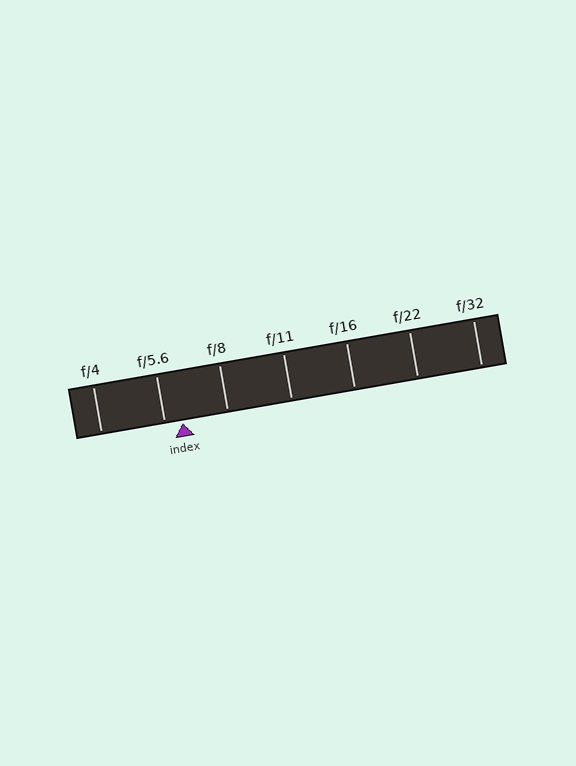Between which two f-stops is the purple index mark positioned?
The index mark is between f/5.6 and f/8.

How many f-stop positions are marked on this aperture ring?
There are 7 f-stop positions marked.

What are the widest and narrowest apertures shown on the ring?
The widest aperture shown is f/4 and the narrowest is f/32.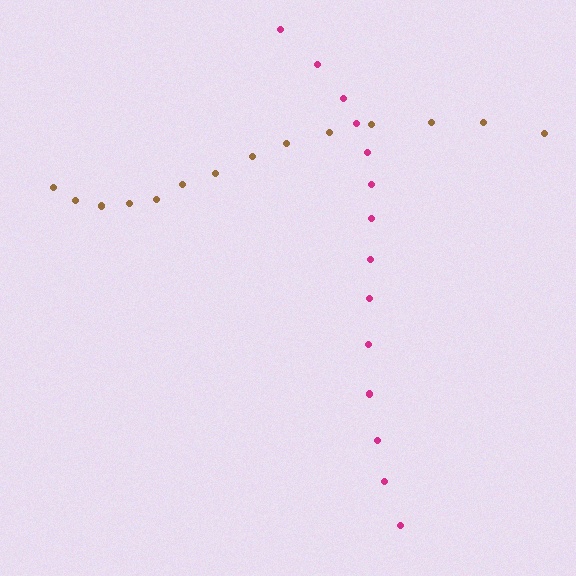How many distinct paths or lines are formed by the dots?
There are 2 distinct paths.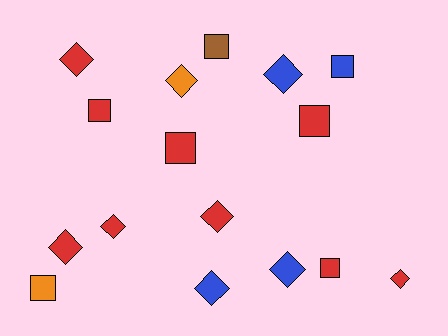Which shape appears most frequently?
Diamond, with 9 objects.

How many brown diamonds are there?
There are no brown diamonds.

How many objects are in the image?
There are 16 objects.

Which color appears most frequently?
Red, with 9 objects.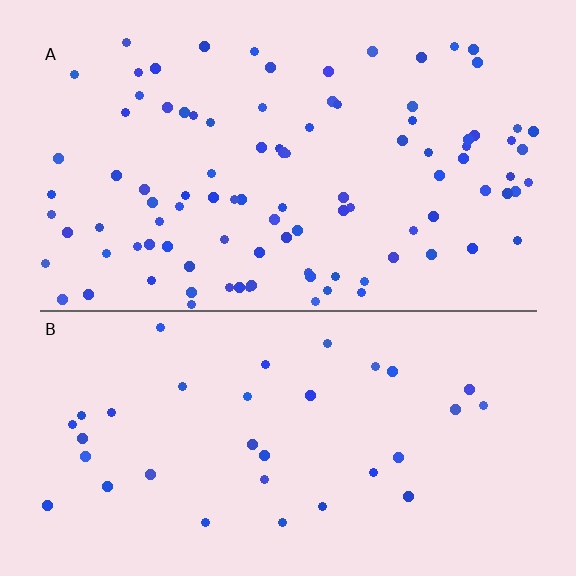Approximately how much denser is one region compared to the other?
Approximately 2.9× — region A over region B.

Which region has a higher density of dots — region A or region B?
A (the top).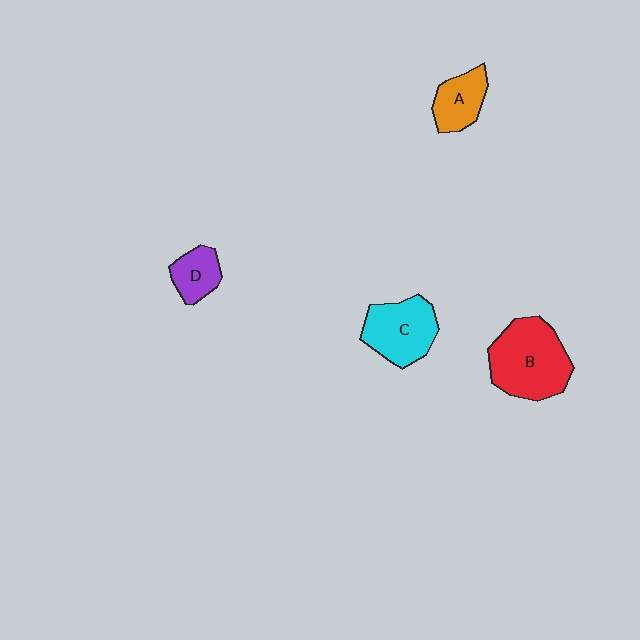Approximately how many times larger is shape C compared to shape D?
Approximately 1.8 times.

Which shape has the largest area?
Shape B (red).